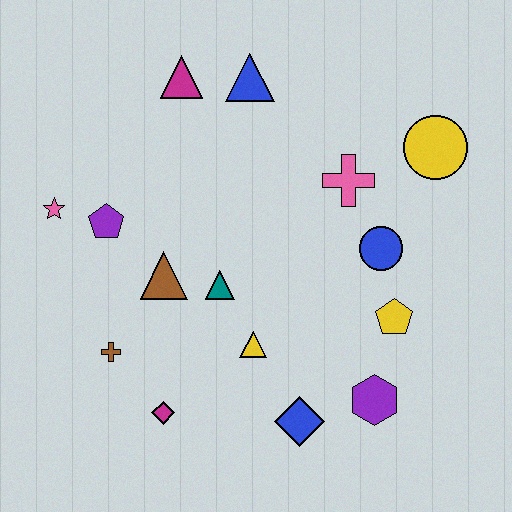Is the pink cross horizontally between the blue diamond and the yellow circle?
Yes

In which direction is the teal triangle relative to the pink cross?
The teal triangle is to the left of the pink cross.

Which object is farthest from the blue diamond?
The magenta triangle is farthest from the blue diamond.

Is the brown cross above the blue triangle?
No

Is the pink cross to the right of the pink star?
Yes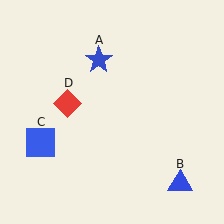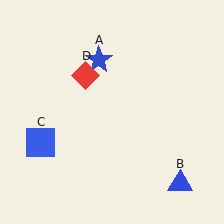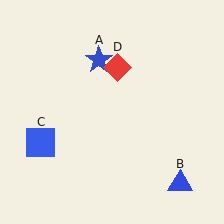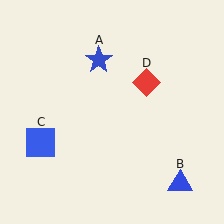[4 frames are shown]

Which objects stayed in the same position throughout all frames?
Blue star (object A) and blue triangle (object B) and blue square (object C) remained stationary.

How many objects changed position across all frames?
1 object changed position: red diamond (object D).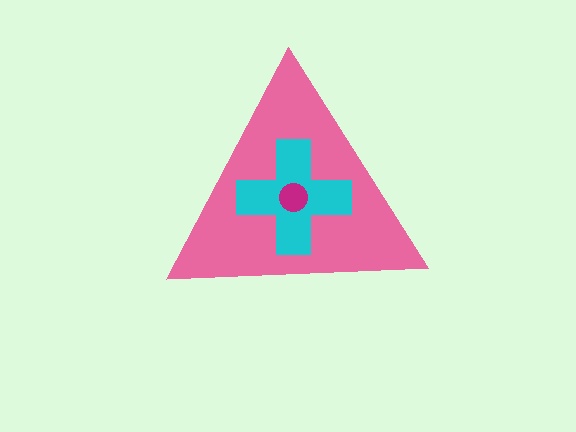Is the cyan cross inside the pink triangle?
Yes.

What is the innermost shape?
The magenta circle.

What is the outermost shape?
The pink triangle.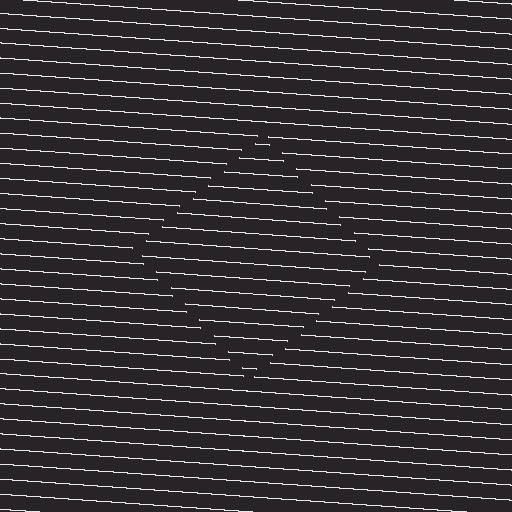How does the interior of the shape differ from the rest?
The interior of the shape contains the same grating, shifted by half a period — the contour is defined by the phase discontinuity where line-ends from the inner and outer gratings abut.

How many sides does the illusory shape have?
4 sides — the line-ends trace a square.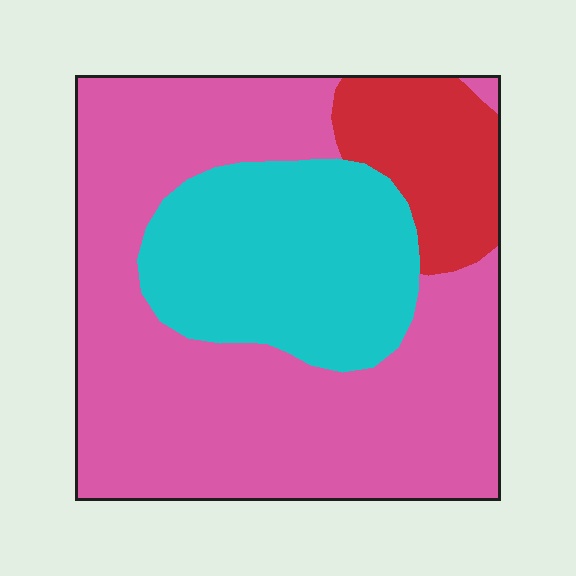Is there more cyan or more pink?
Pink.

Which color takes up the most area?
Pink, at roughly 60%.